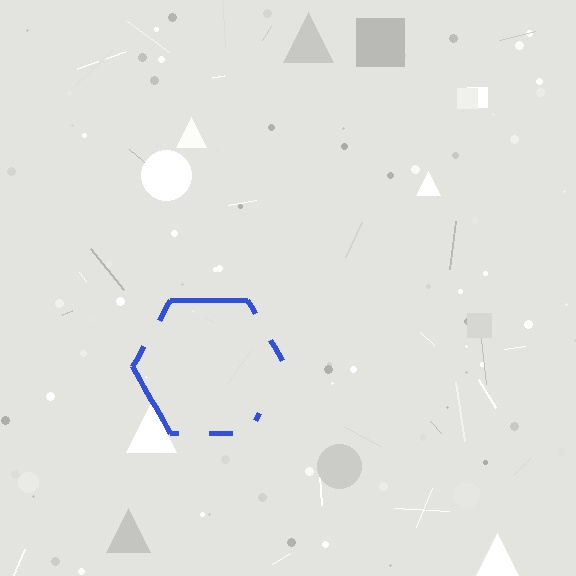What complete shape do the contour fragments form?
The contour fragments form a hexagon.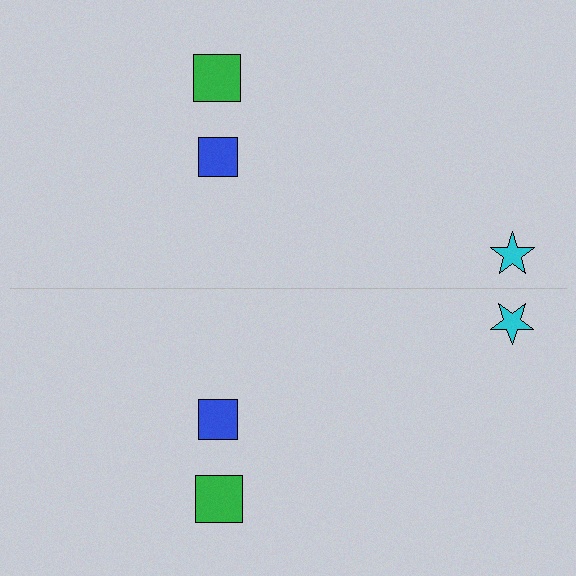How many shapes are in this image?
There are 6 shapes in this image.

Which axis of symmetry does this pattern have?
The pattern has a horizontal axis of symmetry running through the center of the image.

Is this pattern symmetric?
Yes, this pattern has bilateral (reflection) symmetry.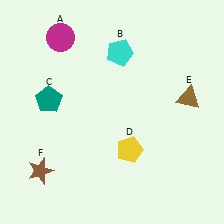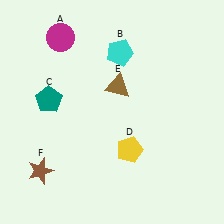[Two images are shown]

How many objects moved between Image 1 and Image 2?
1 object moved between the two images.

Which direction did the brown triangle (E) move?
The brown triangle (E) moved left.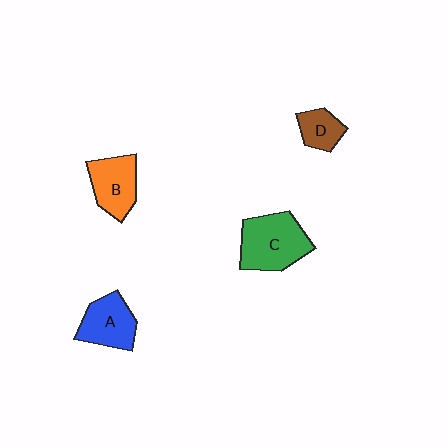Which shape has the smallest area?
Shape D (brown).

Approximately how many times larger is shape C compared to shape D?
Approximately 2.2 times.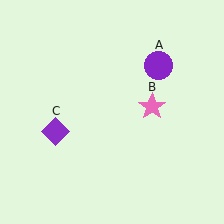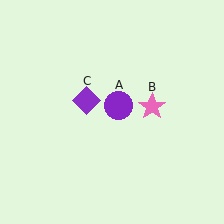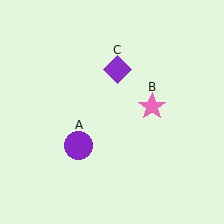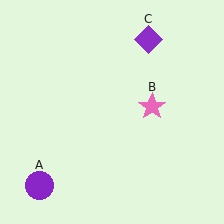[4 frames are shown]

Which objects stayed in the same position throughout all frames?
Pink star (object B) remained stationary.